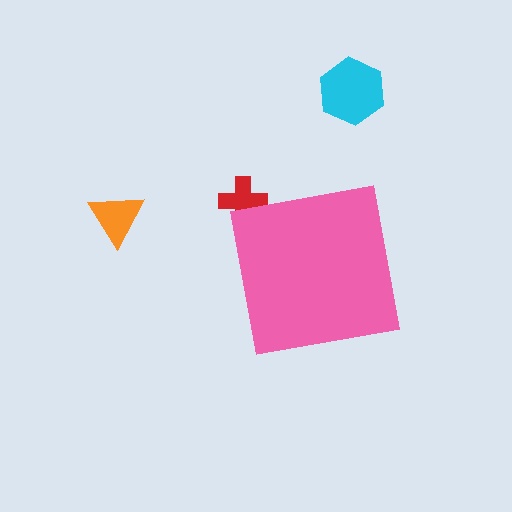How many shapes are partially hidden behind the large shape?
1 shape is partially hidden.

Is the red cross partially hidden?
Yes, the red cross is partially hidden behind the pink square.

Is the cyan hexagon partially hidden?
No, the cyan hexagon is fully visible.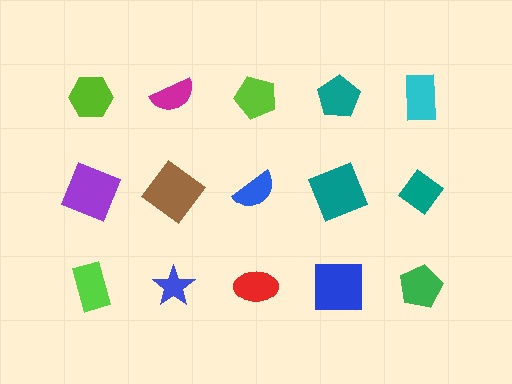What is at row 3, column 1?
A lime rectangle.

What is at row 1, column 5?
A cyan rectangle.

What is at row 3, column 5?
A green pentagon.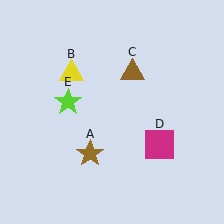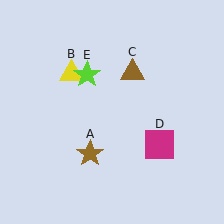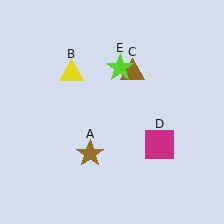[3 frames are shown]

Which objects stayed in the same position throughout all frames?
Brown star (object A) and yellow triangle (object B) and brown triangle (object C) and magenta square (object D) remained stationary.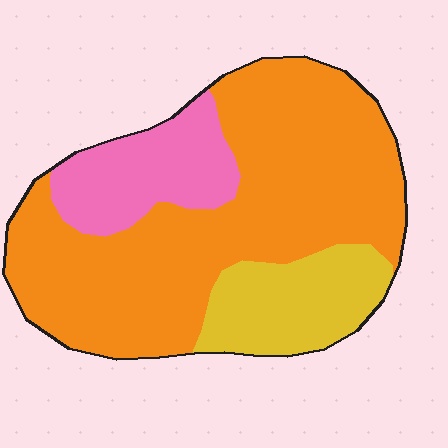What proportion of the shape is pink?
Pink covers roughly 15% of the shape.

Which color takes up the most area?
Orange, at roughly 65%.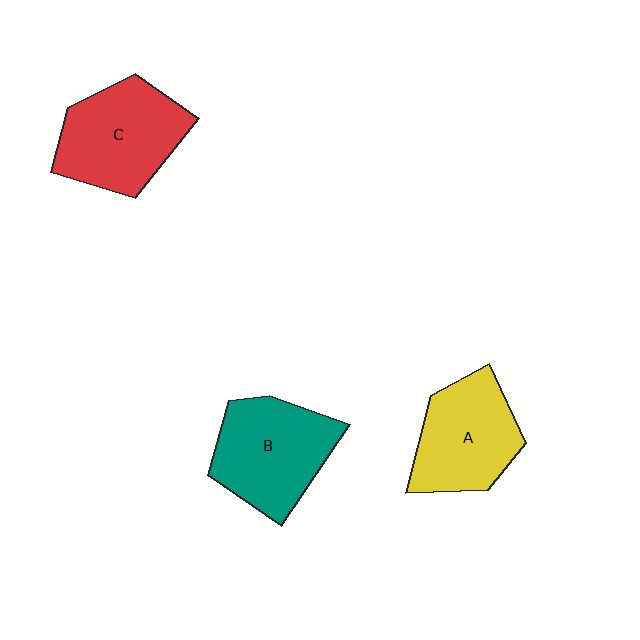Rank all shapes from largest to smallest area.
From largest to smallest: B (teal), C (red), A (yellow).